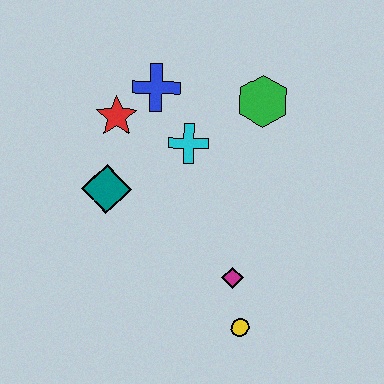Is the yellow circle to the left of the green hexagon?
Yes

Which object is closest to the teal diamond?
The red star is closest to the teal diamond.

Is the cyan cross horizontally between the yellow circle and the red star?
Yes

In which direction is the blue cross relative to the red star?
The blue cross is to the right of the red star.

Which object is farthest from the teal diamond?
The yellow circle is farthest from the teal diamond.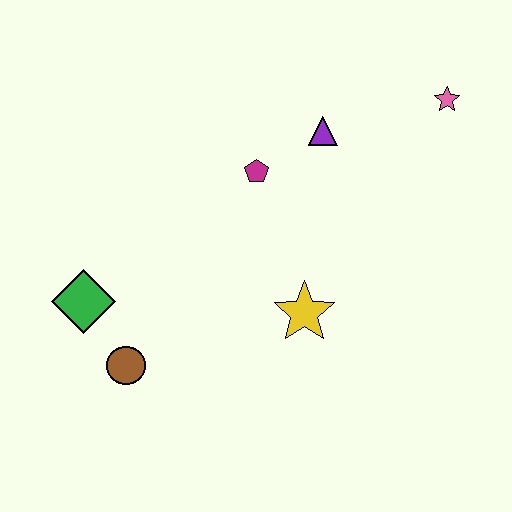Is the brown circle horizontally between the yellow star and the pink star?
No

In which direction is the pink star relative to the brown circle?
The pink star is to the right of the brown circle.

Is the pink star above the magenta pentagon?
Yes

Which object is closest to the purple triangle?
The magenta pentagon is closest to the purple triangle.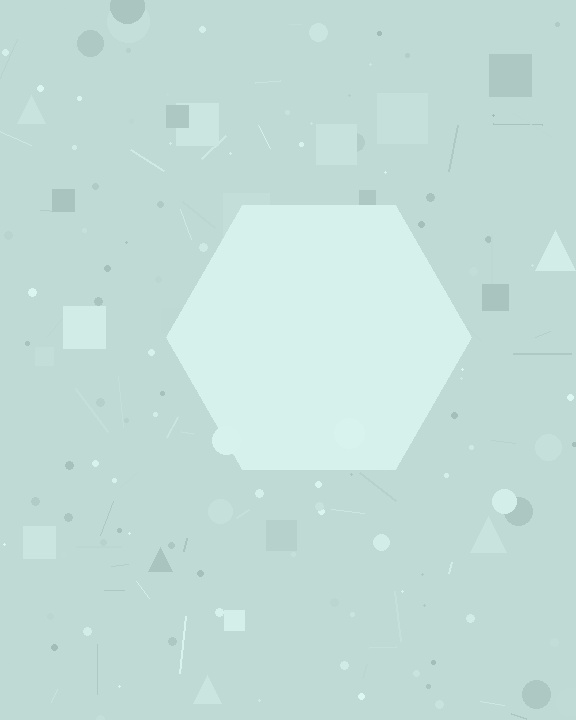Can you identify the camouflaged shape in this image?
The camouflaged shape is a hexagon.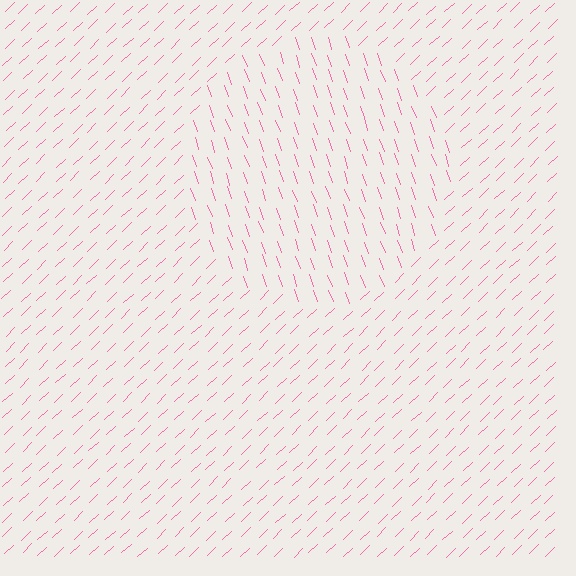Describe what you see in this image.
The image is filled with small pink line segments. A circle region in the image has lines oriented differently from the surrounding lines, creating a visible texture boundary.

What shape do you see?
I see a circle.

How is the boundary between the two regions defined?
The boundary is defined purely by a change in line orientation (approximately 65 degrees difference). All lines are the same color and thickness.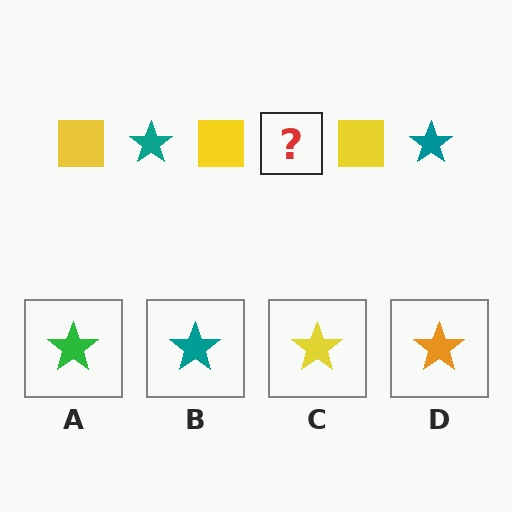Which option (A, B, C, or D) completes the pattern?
B.